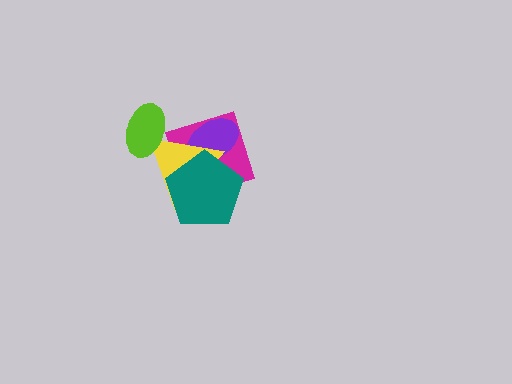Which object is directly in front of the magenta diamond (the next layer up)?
The purple ellipse is directly in front of the magenta diamond.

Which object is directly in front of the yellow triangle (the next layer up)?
The lime ellipse is directly in front of the yellow triangle.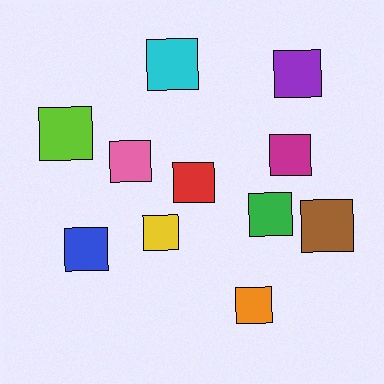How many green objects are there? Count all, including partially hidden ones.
There is 1 green object.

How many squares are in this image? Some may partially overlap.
There are 11 squares.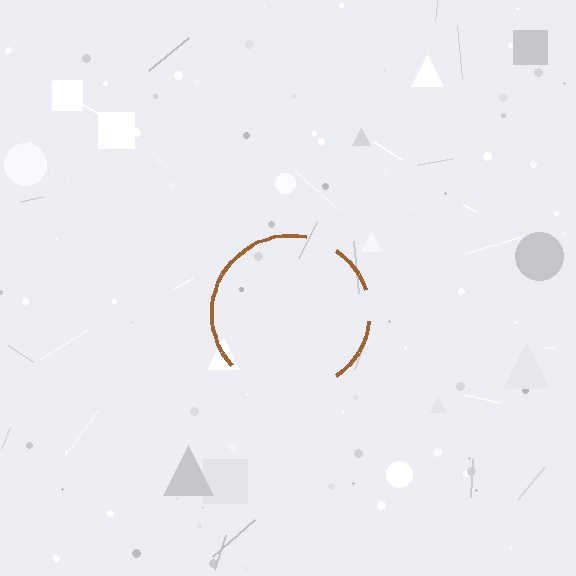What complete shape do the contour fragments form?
The contour fragments form a circle.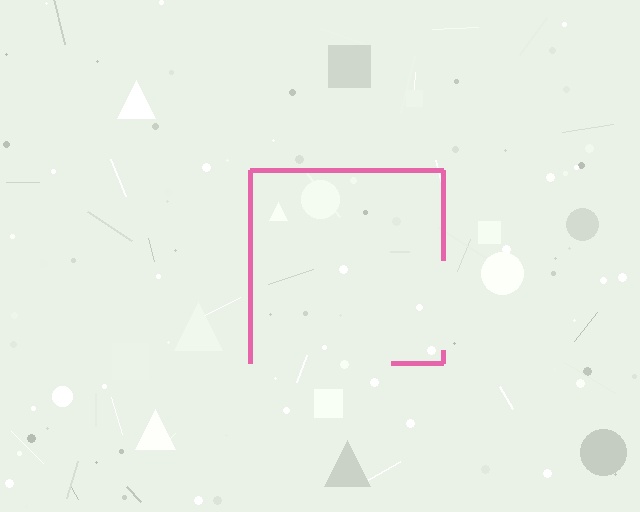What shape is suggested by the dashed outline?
The dashed outline suggests a square.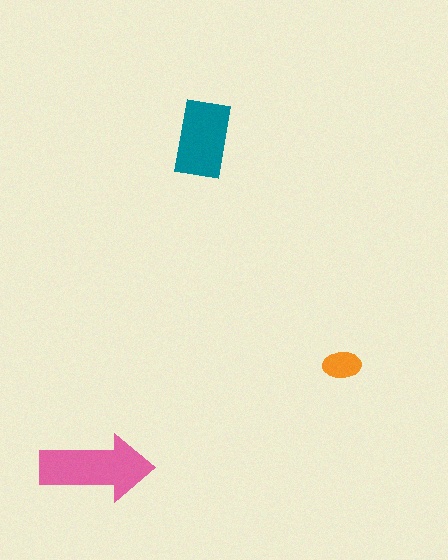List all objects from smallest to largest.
The orange ellipse, the teal rectangle, the pink arrow.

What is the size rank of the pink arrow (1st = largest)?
1st.